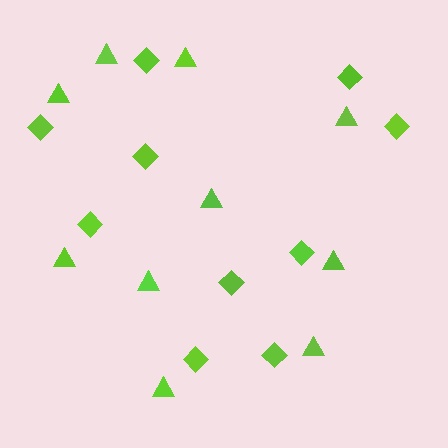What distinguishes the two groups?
There are 2 groups: one group of diamonds (10) and one group of triangles (10).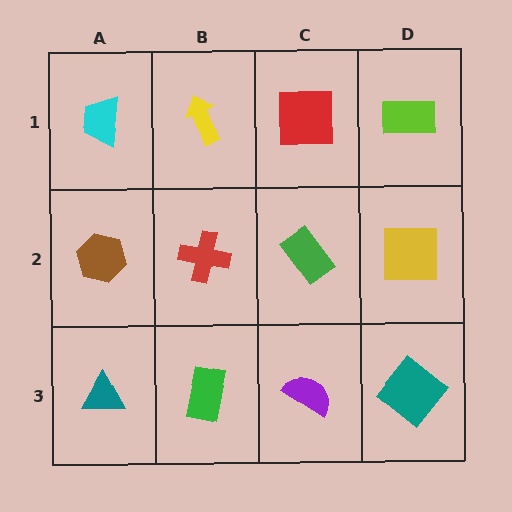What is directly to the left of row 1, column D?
A red square.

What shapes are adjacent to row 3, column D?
A yellow square (row 2, column D), a purple semicircle (row 3, column C).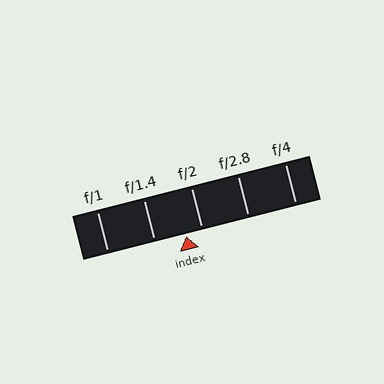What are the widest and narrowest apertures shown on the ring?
The widest aperture shown is f/1 and the narrowest is f/4.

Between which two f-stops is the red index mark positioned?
The index mark is between f/1.4 and f/2.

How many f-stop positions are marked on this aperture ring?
There are 5 f-stop positions marked.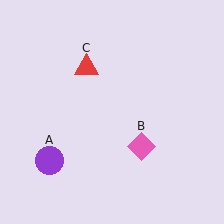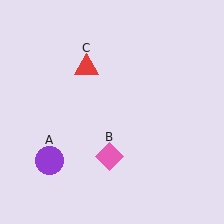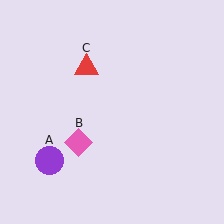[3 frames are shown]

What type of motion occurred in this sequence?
The pink diamond (object B) rotated clockwise around the center of the scene.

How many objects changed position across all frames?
1 object changed position: pink diamond (object B).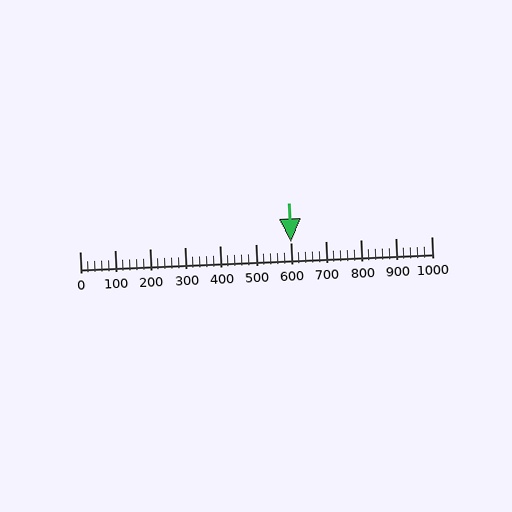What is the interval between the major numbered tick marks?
The major tick marks are spaced 100 units apart.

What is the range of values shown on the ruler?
The ruler shows values from 0 to 1000.